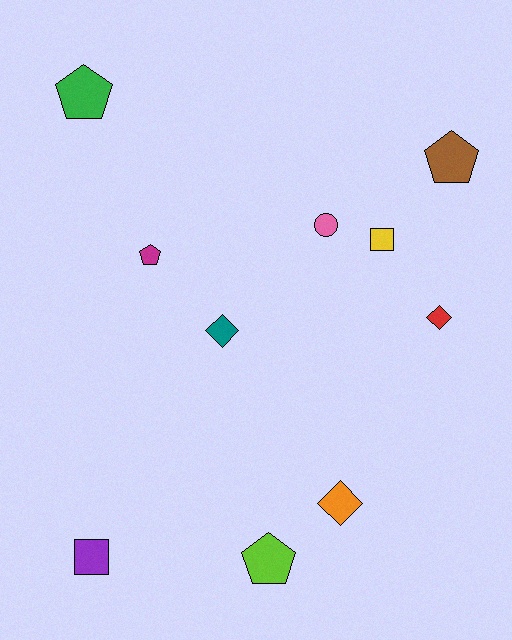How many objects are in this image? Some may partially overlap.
There are 10 objects.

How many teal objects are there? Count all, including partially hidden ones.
There is 1 teal object.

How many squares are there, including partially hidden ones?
There are 2 squares.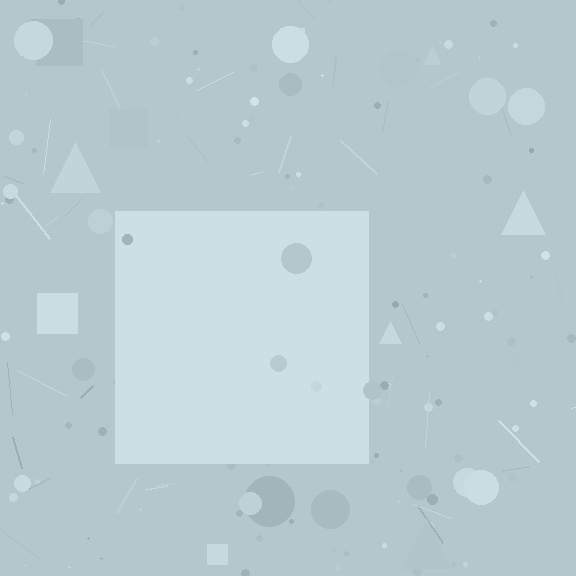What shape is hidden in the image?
A square is hidden in the image.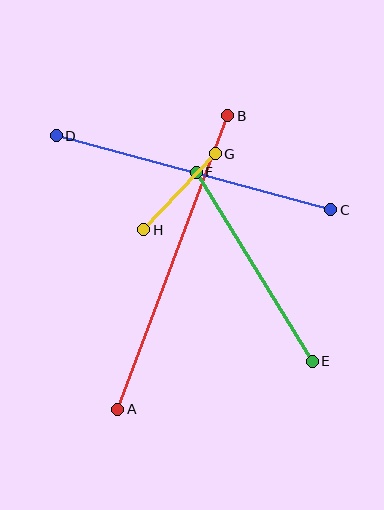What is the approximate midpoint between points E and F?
The midpoint is at approximately (254, 267) pixels.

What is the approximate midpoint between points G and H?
The midpoint is at approximately (180, 192) pixels.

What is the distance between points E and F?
The distance is approximately 222 pixels.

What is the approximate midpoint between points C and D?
The midpoint is at approximately (194, 173) pixels.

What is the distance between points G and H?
The distance is approximately 104 pixels.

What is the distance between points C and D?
The distance is approximately 285 pixels.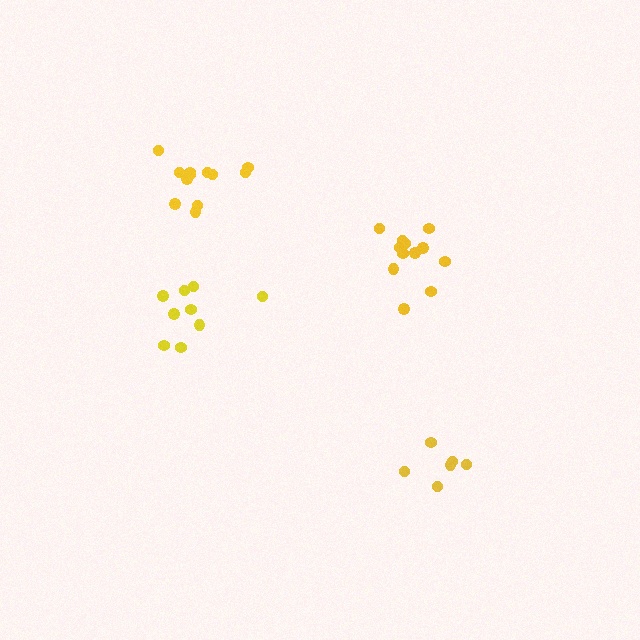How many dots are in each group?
Group 1: 6 dots, Group 2: 9 dots, Group 3: 12 dots, Group 4: 12 dots (39 total).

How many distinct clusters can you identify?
There are 4 distinct clusters.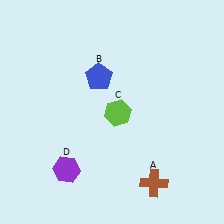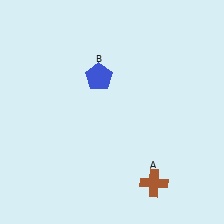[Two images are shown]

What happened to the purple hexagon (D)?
The purple hexagon (D) was removed in Image 2. It was in the bottom-left area of Image 1.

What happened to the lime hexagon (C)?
The lime hexagon (C) was removed in Image 2. It was in the bottom-right area of Image 1.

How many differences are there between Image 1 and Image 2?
There are 2 differences between the two images.